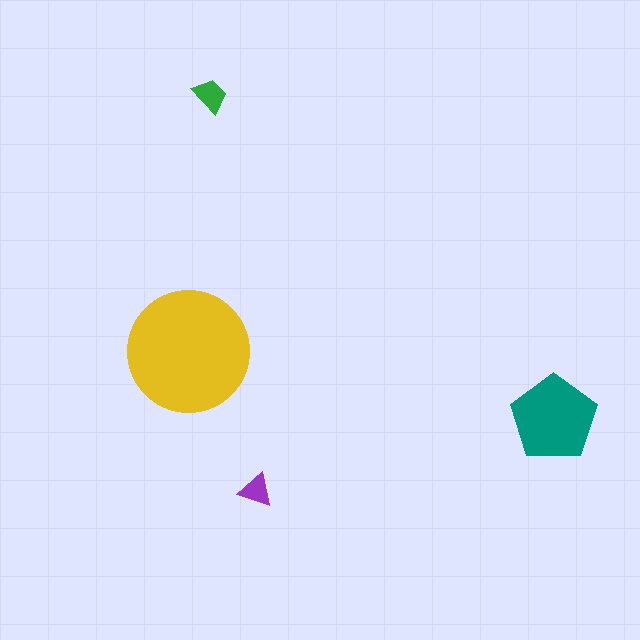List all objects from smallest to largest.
The purple triangle, the green trapezoid, the teal pentagon, the yellow circle.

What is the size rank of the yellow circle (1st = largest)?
1st.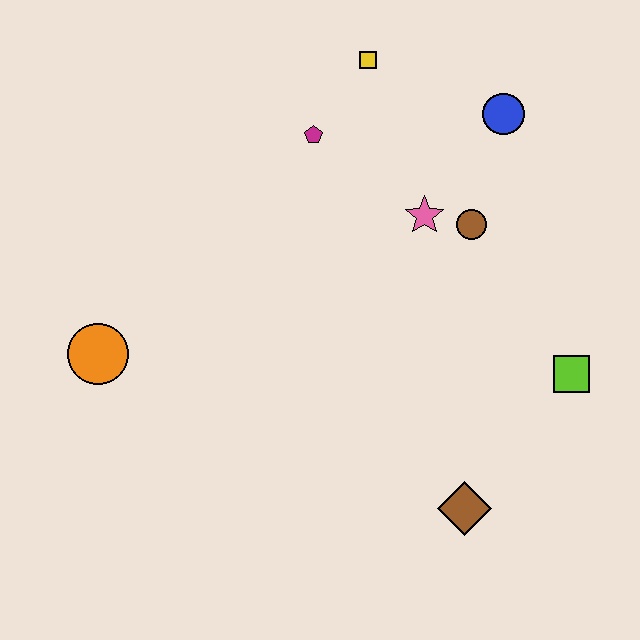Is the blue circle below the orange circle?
No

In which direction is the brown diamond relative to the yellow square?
The brown diamond is below the yellow square.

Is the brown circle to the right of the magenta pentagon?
Yes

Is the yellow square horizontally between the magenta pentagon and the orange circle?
No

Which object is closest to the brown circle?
The pink star is closest to the brown circle.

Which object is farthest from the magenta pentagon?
The brown diamond is farthest from the magenta pentagon.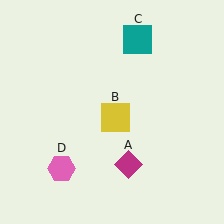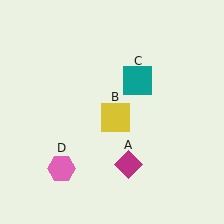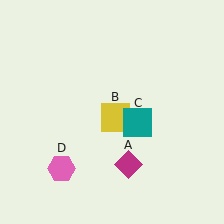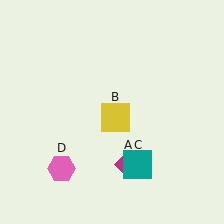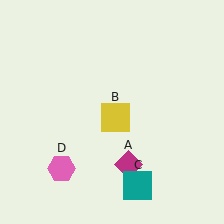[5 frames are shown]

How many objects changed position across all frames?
1 object changed position: teal square (object C).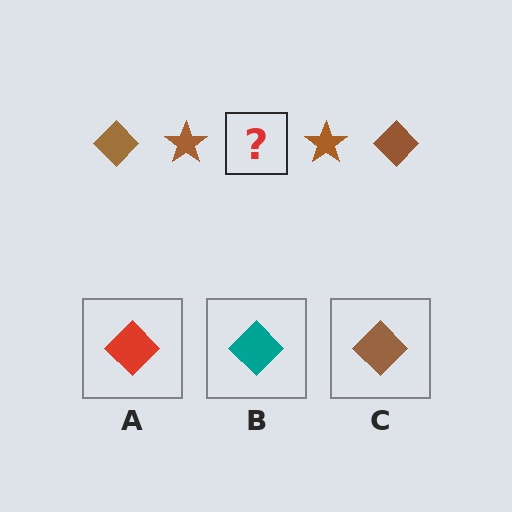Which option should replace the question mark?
Option C.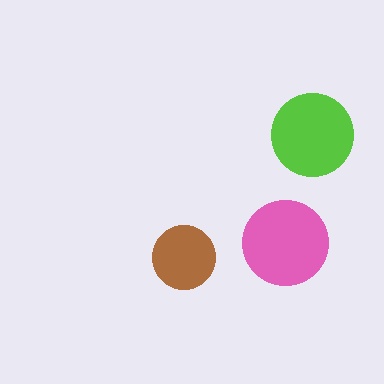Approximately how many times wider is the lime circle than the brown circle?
About 1.5 times wider.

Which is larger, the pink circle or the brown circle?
The pink one.